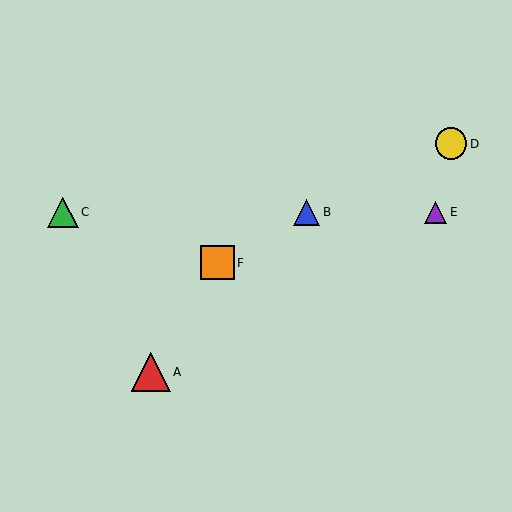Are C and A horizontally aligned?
No, C is at y≈212 and A is at y≈372.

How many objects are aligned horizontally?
3 objects (B, C, E) are aligned horizontally.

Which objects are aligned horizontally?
Objects B, C, E are aligned horizontally.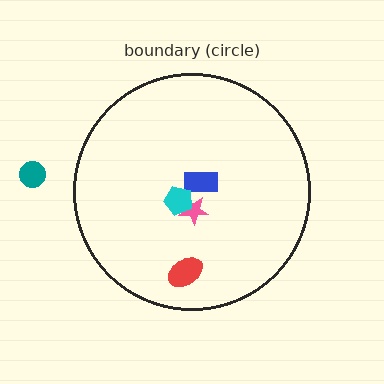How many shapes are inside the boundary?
4 inside, 1 outside.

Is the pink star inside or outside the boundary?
Inside.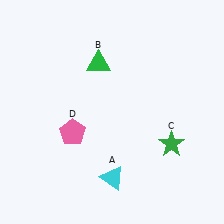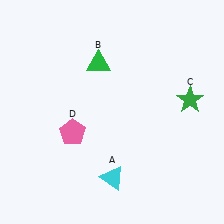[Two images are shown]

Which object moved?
The green star (C) moved up.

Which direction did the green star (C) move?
The green star (C) moved up.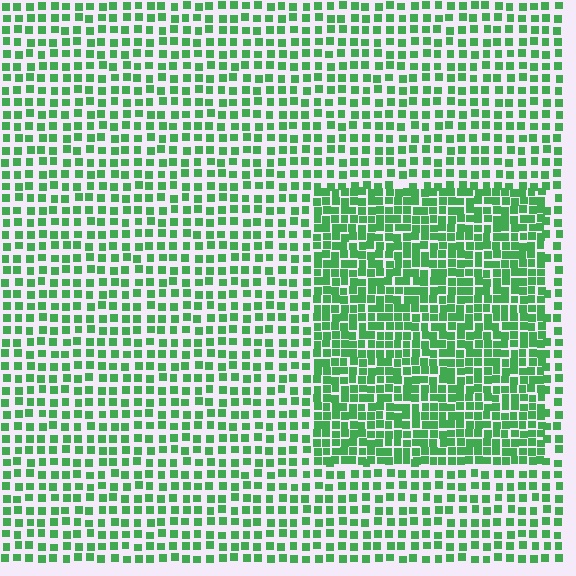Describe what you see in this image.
The image contains small green elements arranged at two different densities. A rectangle-shaped region is visible where the elements are more densely packed than the surrounding area.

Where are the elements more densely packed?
The elements are more densely packed inside the rectangle boundary.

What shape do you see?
I see a rectangle.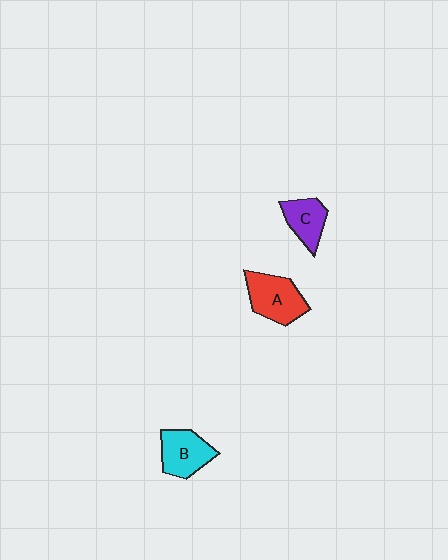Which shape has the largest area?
Shape A (red).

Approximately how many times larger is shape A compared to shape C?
Approximately 1.4 times.